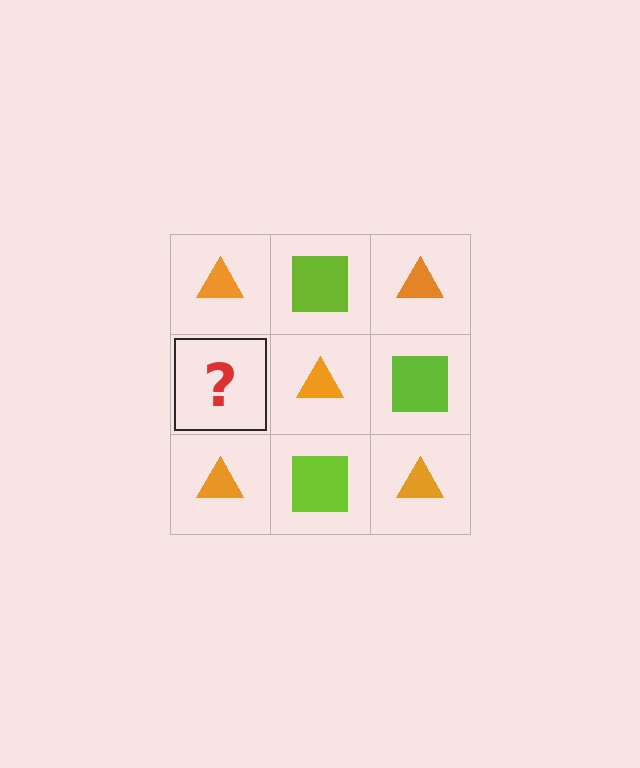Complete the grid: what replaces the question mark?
The question mark should be replaced with a lime square.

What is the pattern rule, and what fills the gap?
The rule is that it alternates orange triangle and lime square in a checkerboard pattern. The gap should be filled with a lime square.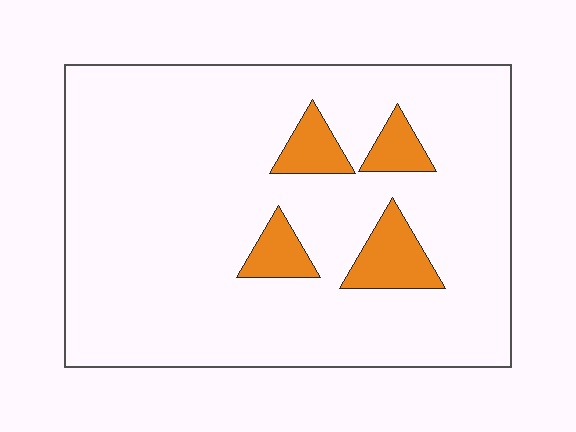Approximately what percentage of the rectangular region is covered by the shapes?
Approximately 10%.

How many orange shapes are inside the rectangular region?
4.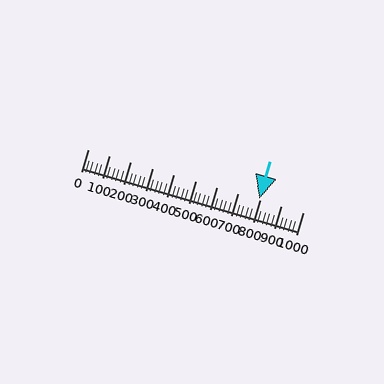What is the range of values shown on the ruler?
The ruler shows values from 0 to 1000.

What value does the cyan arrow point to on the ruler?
The cyan arrow points to approximately 799.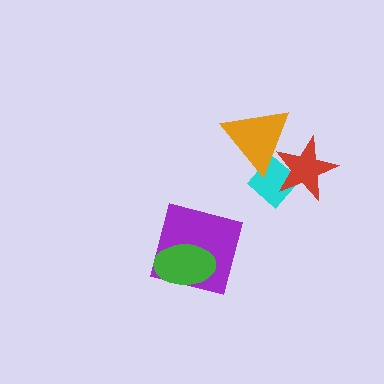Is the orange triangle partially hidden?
Yes, it is partially covered by another shape.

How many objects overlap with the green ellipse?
1 object overlaps with the green ellipse.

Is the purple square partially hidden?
Yes, it is partially covered by another shape.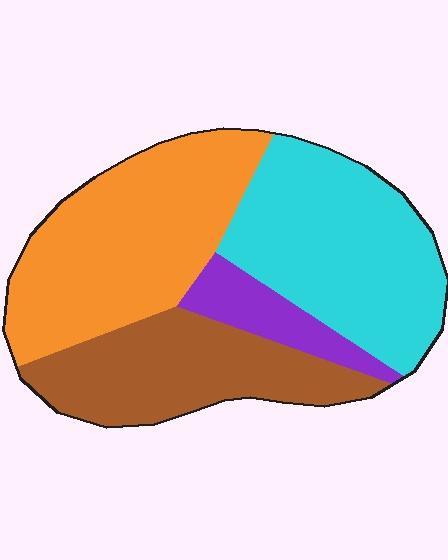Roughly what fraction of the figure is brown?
Brown takes up less than a quarter of the figure.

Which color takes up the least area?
Purple, at roughly 10%.